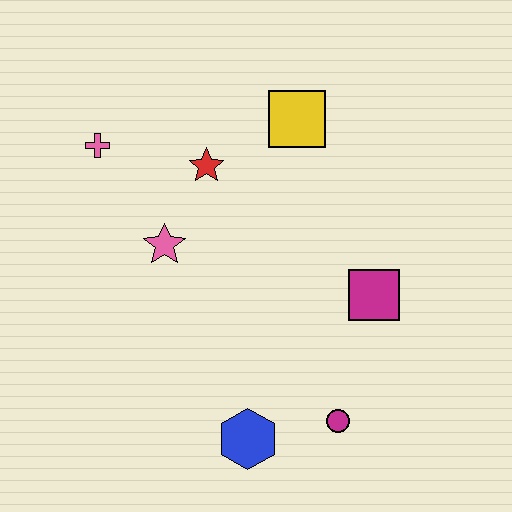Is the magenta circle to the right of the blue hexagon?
Yes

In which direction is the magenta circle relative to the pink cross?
The magenta circle is below the pink cross.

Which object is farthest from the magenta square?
The pink cross is farthest from the magenta square.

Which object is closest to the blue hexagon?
The magenta circle is closest to the blue hexagon.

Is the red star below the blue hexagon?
No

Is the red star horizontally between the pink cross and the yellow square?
Yes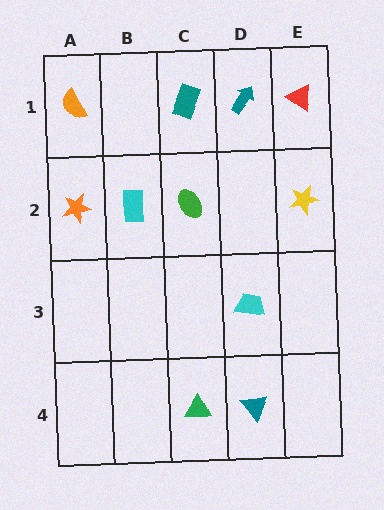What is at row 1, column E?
A red triangle.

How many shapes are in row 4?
2 shapes.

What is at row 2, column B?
A cyan rectangle.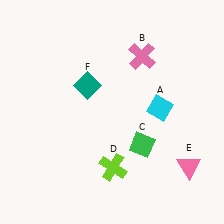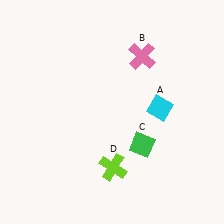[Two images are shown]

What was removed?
The teal diamond (F), the pink triangle (E) were removed in Image 2.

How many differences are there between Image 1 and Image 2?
There are 2 differences between the two images.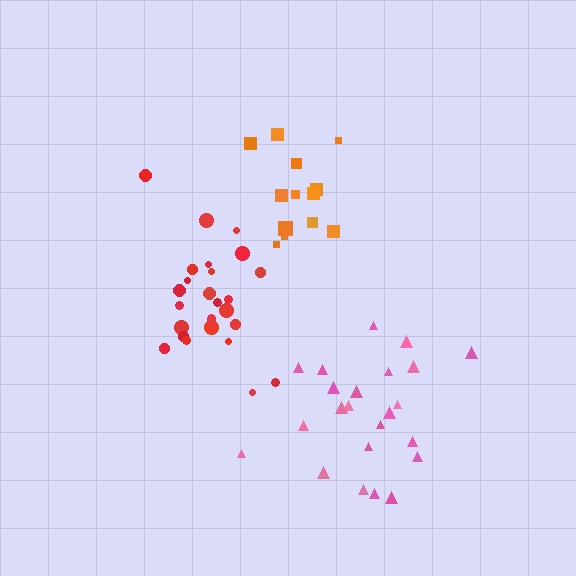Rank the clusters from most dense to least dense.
red, orange, pink.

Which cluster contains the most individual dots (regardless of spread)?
Red (26).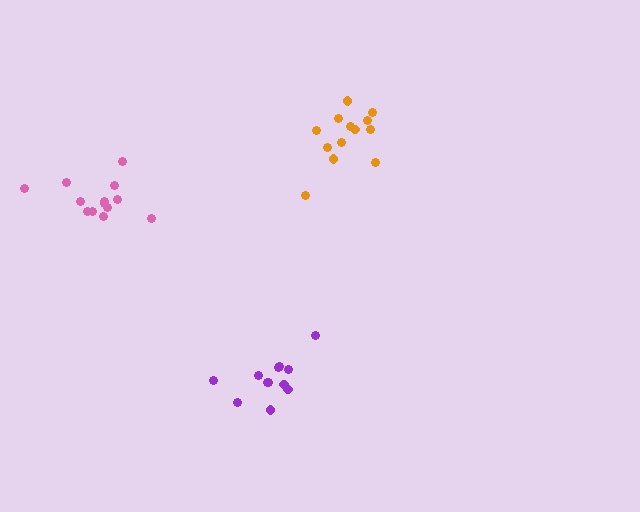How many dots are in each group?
Group 1: 12 dots, Group 2: 13 dots, Group 3: 13 dots (38 total).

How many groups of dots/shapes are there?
There are 3 groups.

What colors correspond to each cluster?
The clusters are colored: purple, orange, pink.